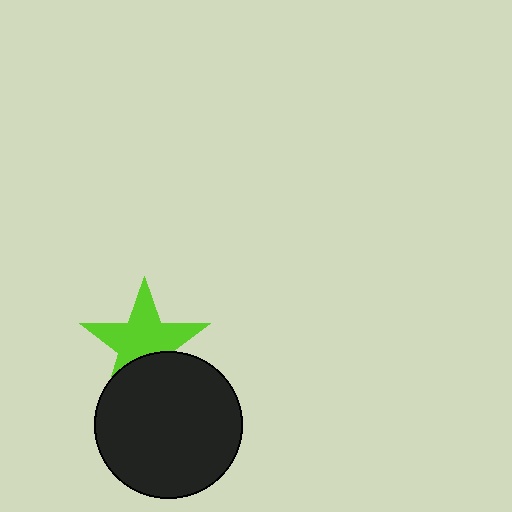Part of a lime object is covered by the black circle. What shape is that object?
It is a star.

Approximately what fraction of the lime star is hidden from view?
Roughly 32% of the lime star is hidden behind the black circle.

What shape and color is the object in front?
The object in front is a black circle.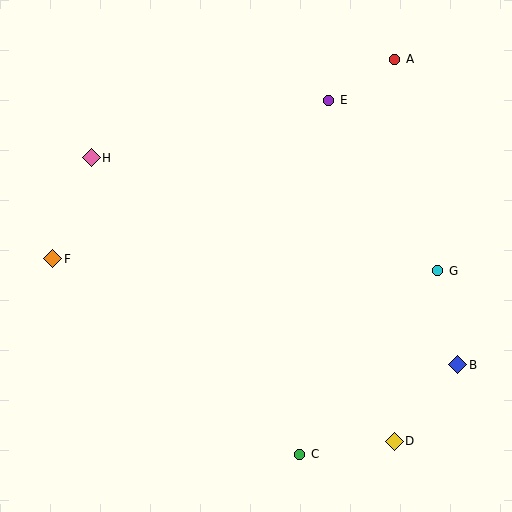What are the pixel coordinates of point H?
Point H is at (91, 158).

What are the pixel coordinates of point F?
Point F is at (53, 259).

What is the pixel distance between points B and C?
The distance between B and C is 182 pixels.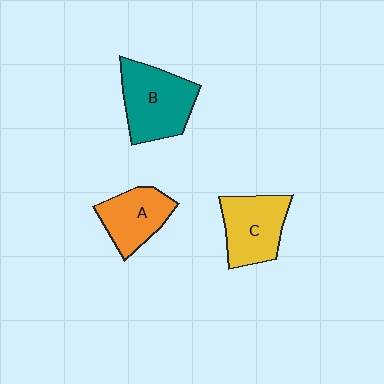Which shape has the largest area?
Shape B (teal).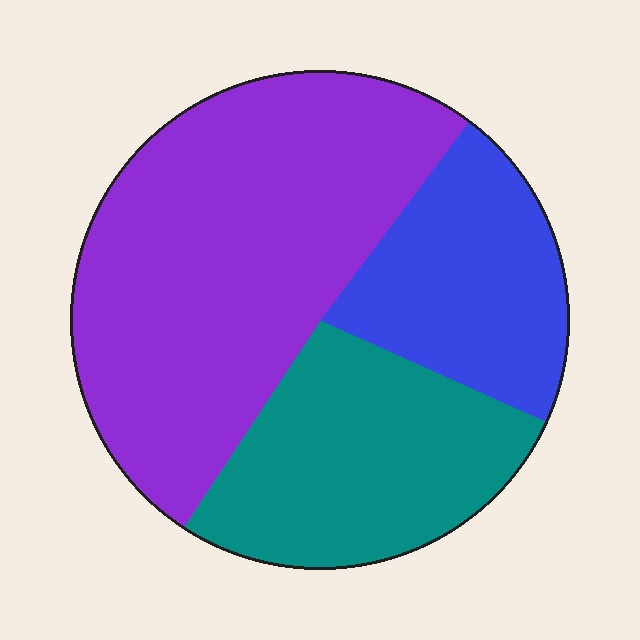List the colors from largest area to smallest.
From largest to smallest: purple, teal, blue.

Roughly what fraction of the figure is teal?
Teal covers roughly 25% of the figure.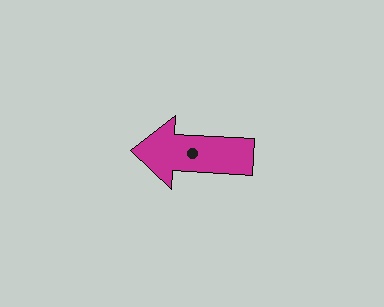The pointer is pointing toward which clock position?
Roughly 9 o'clock.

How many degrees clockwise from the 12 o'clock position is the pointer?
Approximately 273 degrees.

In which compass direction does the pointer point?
West.